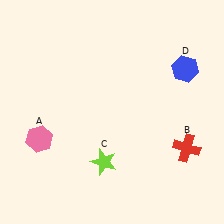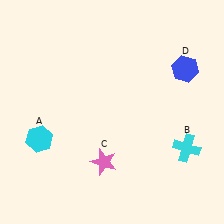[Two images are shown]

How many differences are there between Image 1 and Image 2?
There are 3 differences between the two images.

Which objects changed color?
A changed from pink to cyan. B changed from red to cyan. C changed from lime to pink.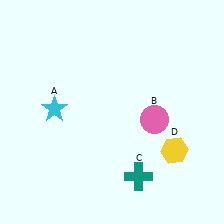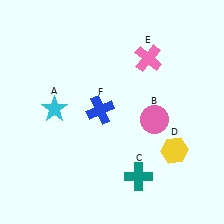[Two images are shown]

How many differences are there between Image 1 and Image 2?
There are 2 differences between the two images.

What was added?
A pink cross (E), a blue cross (F) were added in Image 2.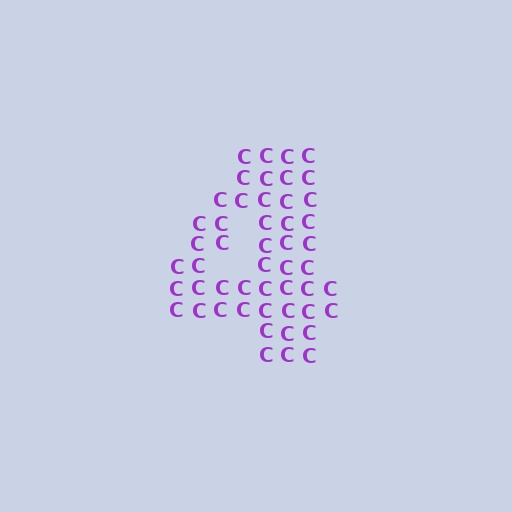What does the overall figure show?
The overall figure shows the digit 4.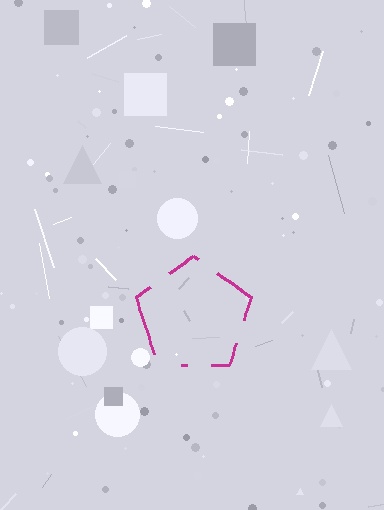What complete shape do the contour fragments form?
The contour fragments form a pentagon.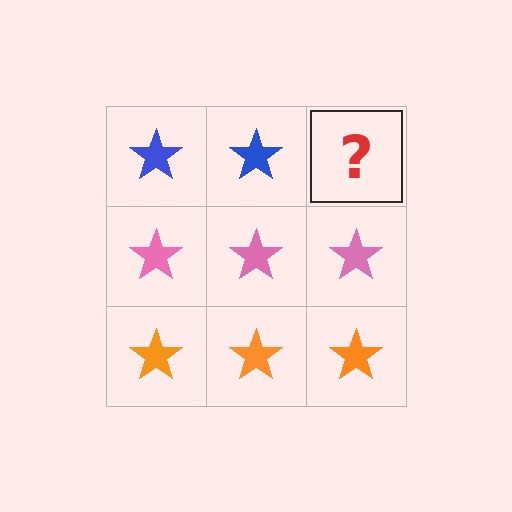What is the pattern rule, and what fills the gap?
The rule is that each row has a consistent color. The gap should be filled with a blue star.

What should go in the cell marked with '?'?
The missing cell should contain a blue star.